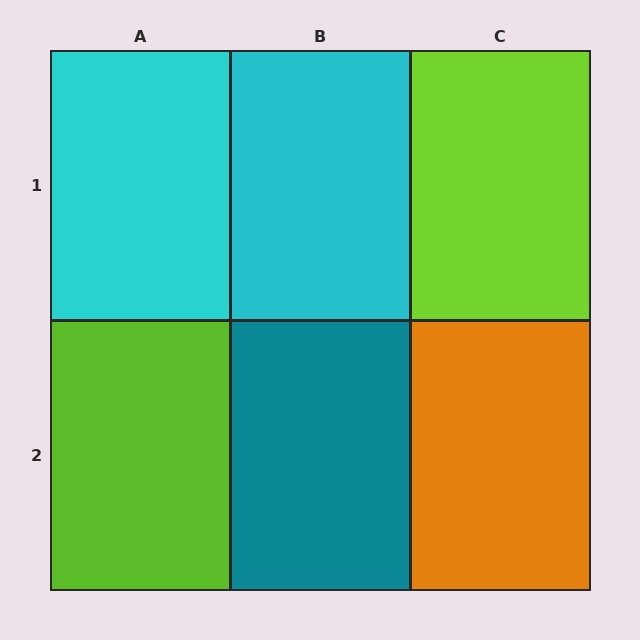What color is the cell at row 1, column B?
Cyan.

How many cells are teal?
1 cell is teal.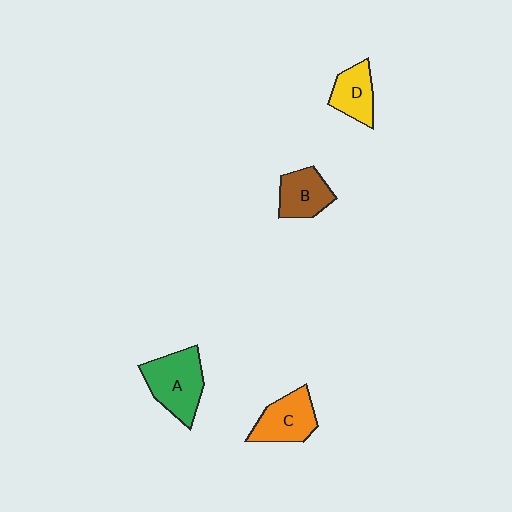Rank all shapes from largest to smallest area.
From largest to smallest: A (green), C (orange), B (brown), D (yellow).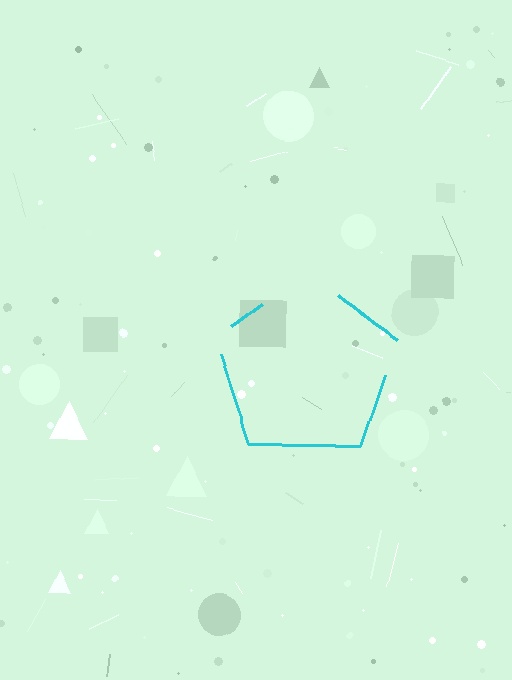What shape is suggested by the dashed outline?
The dashed outline suggests a pentagon.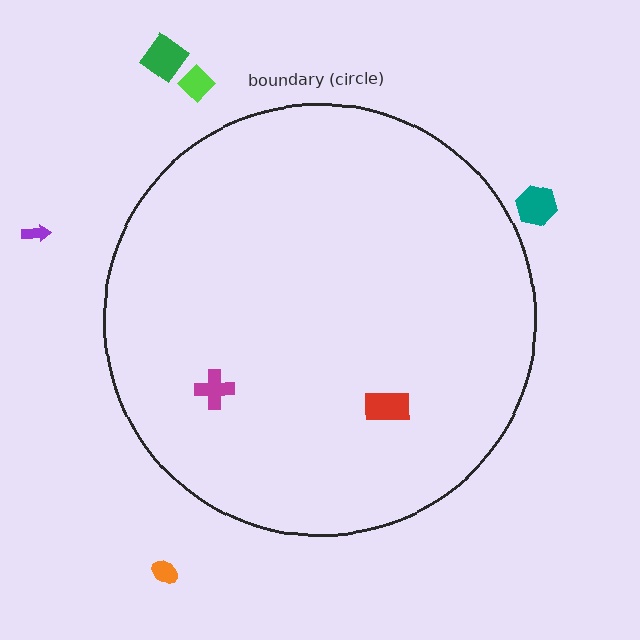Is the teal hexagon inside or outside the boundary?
Outside.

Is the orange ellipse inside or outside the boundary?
Outside.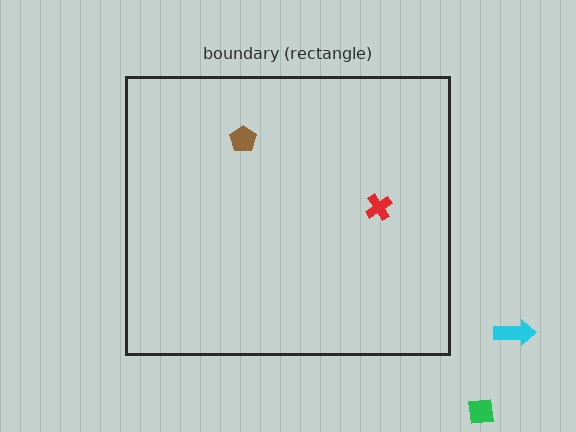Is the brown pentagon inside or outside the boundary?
Inside.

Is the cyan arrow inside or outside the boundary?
Outside.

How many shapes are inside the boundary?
2 inside, 2 outside.